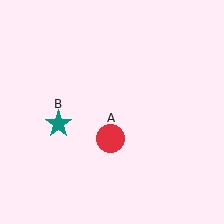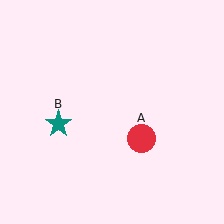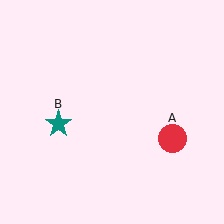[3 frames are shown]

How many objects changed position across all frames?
1 object changed position: red circle (object A).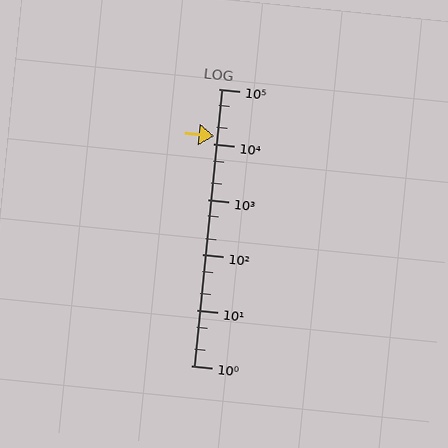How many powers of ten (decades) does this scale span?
The scale spans 5 decades, from 1 to 100000.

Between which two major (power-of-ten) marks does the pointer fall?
The pointer is between 10000 and 100000.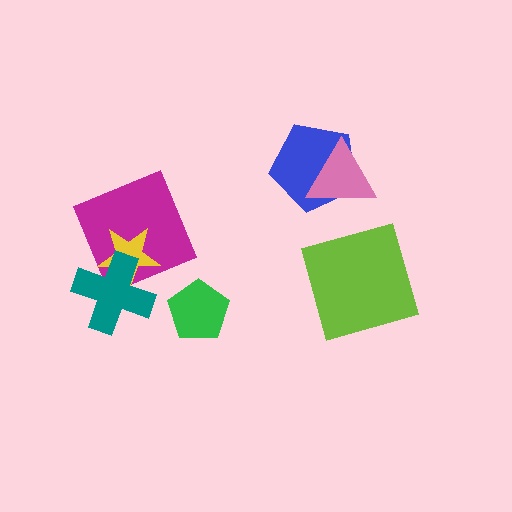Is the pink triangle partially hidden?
No, no other shape covers it.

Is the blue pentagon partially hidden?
Yes, it is partially covered by another shape.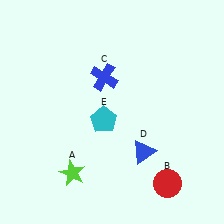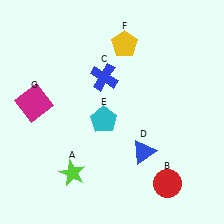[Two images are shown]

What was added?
A yellow pentagon (F), a magenta square (G) were added in Image 2.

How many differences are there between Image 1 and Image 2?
There are 2 differences between the two images.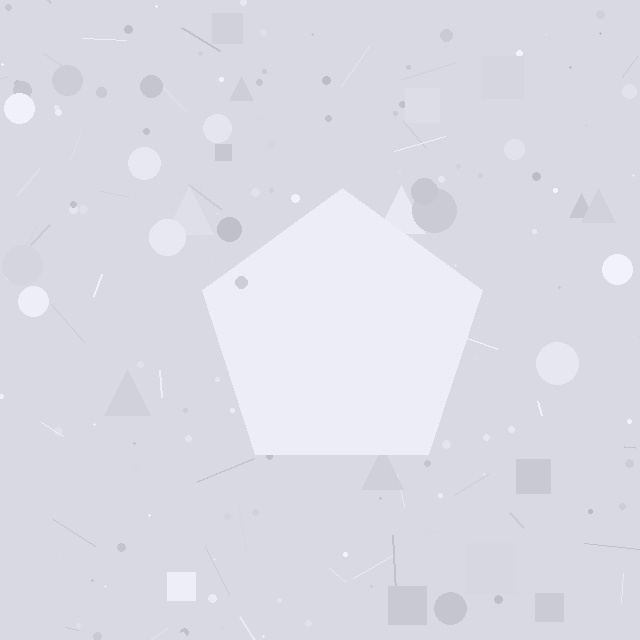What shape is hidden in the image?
A pentagon is hidden in the image.